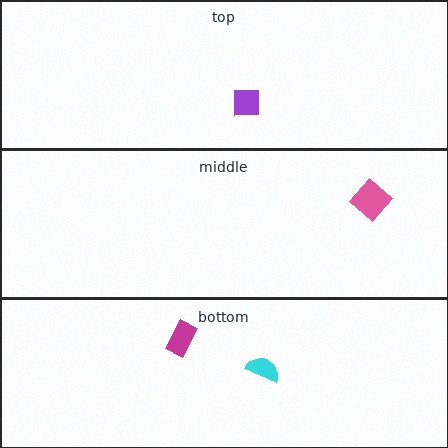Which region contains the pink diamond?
The middle region.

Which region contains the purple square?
The top region.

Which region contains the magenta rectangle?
The bottom region.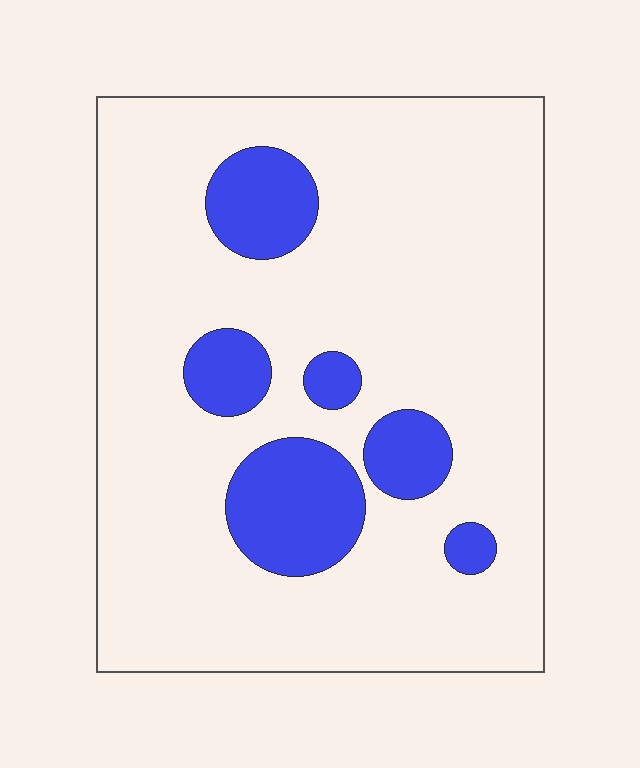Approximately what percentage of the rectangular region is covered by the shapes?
Approximately 15%.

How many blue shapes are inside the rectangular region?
6.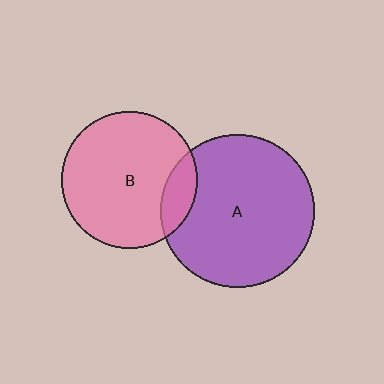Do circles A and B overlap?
Yes.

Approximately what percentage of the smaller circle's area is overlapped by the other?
Approximately 15%.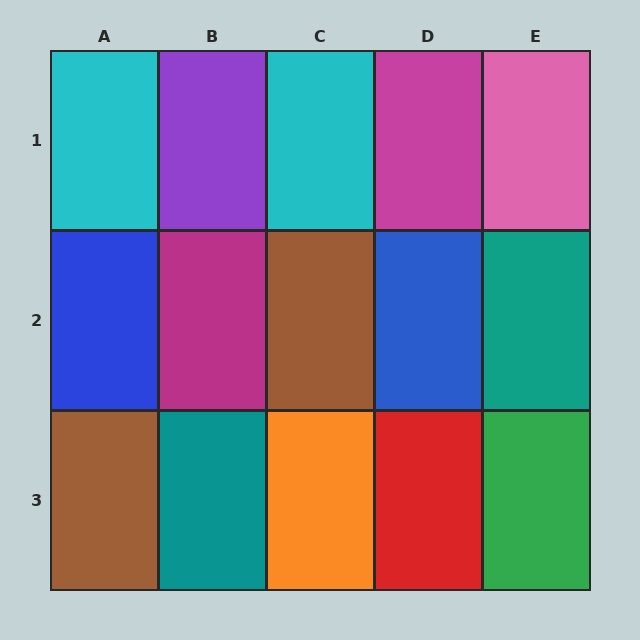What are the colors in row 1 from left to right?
Cyan, purple, cyan, magenta, pink.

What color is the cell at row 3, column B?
Teal.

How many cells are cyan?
2 cells are cyan.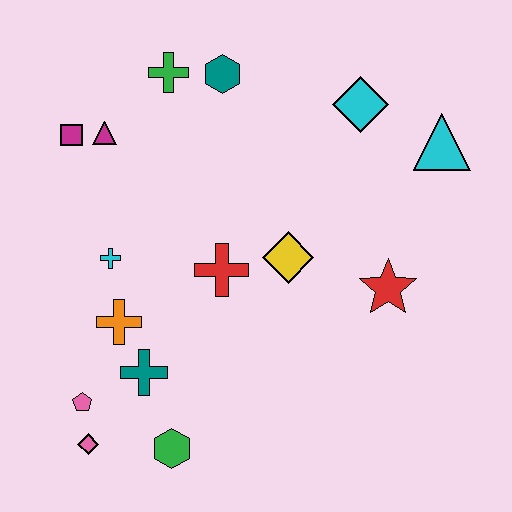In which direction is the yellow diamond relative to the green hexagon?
The yellow diamond is above the green hexagon.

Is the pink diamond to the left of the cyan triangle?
Yes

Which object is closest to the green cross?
The teal hexagon is closest to the green cross.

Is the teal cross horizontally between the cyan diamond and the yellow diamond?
No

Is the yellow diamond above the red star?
Yes